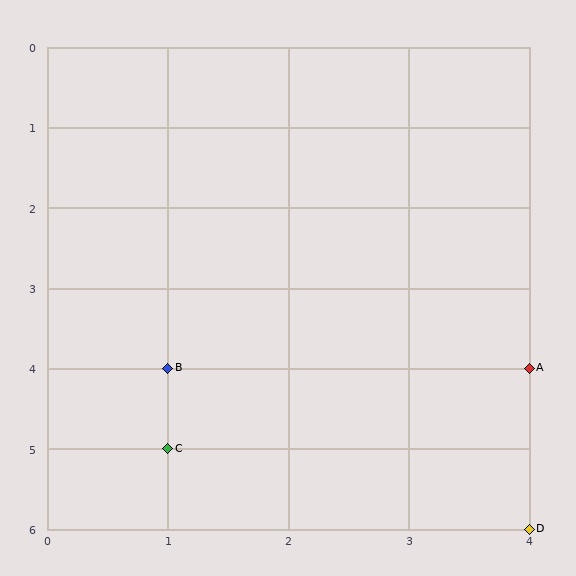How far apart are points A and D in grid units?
Points A and D are 2 rows apart.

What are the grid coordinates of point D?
Point D is at grid coordinates (4, 6).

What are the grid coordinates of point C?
Point C is at grid coordinates (1, 5).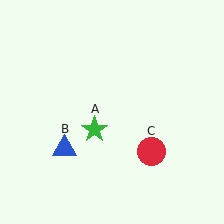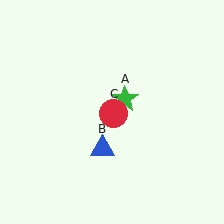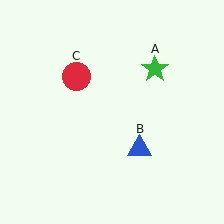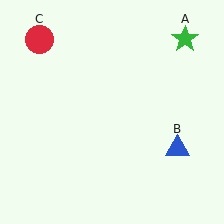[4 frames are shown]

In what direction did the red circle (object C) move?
The red circle (object C) moved up and to the left.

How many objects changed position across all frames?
3 objects changed position: green star (object A), blue triangle (object B), red circle (object C).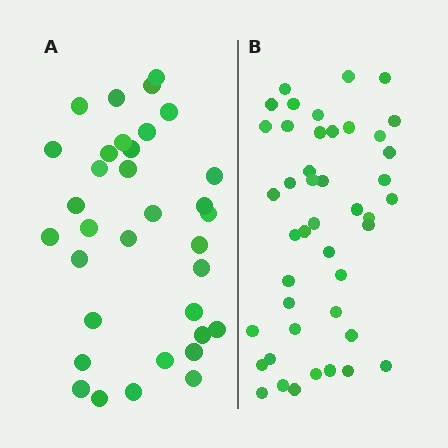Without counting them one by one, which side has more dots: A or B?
Region B (the right region) has more dots.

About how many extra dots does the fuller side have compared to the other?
Region B has roughly 10 or so more dots than region A.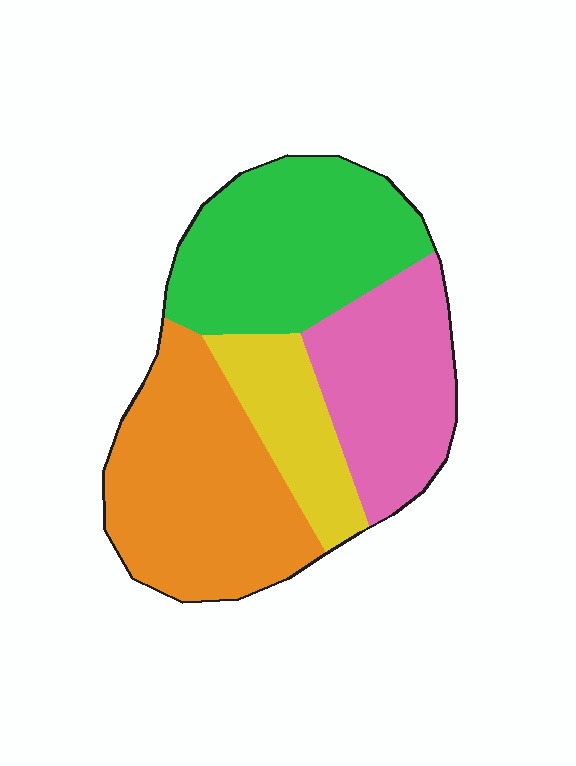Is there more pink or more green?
Green.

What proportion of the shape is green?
Green covers roughly 30% of the shape.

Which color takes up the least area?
Yellow, at roughly 15%.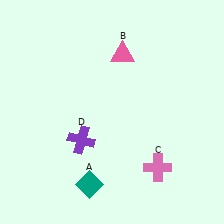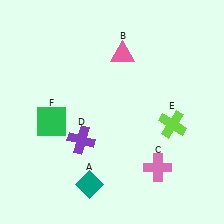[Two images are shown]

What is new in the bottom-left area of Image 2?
A green square (F) was added in the bottom-left area of Image 2.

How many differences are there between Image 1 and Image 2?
There are 2 differences between the two images.